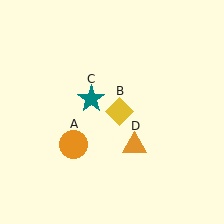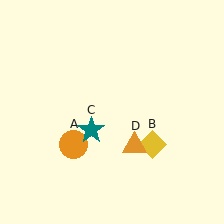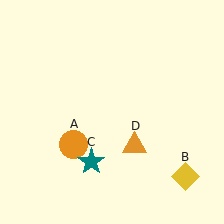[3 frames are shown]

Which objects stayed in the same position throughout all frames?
Orange circle (object A) and orange triangle (object D) remained stationary.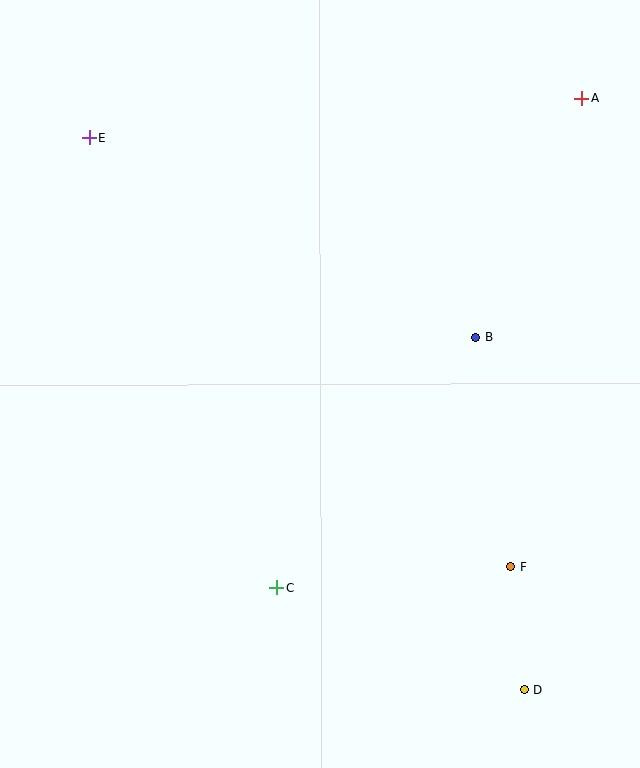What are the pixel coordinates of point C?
Point C is at (276, 588).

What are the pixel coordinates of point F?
Point F is at (510, 567).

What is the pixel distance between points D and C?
The distance between D and C is 268 pixels.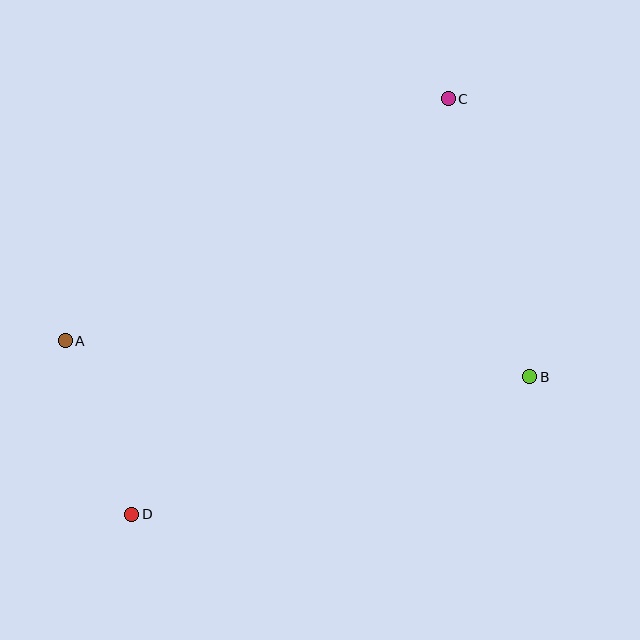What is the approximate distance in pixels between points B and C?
The distance between B and C is approximately 290 pixels.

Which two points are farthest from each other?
Points C and D are farthest from each other.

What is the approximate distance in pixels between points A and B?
The distance between A and B is approximately 466 pixels.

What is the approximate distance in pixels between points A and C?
The distance between A and C is approximately 453 pixels.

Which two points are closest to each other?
Points A and D are closest to each other.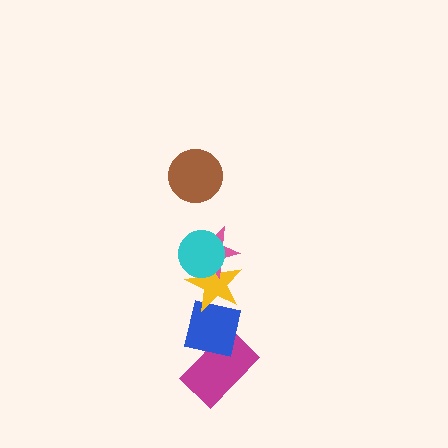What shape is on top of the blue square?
The yellow star is on top of the blue square.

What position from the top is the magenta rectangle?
The magenta rectangle is 6th from the top.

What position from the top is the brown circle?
The brown circle is 1st from the top.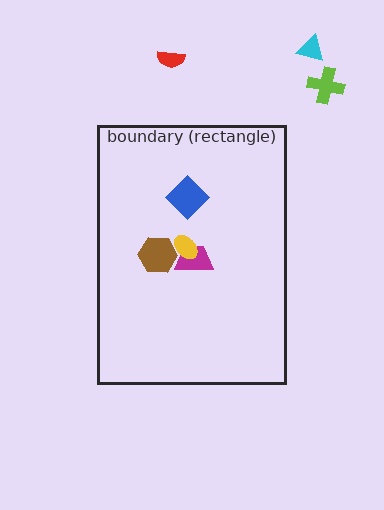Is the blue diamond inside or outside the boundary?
Inside.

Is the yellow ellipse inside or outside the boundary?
Inside.